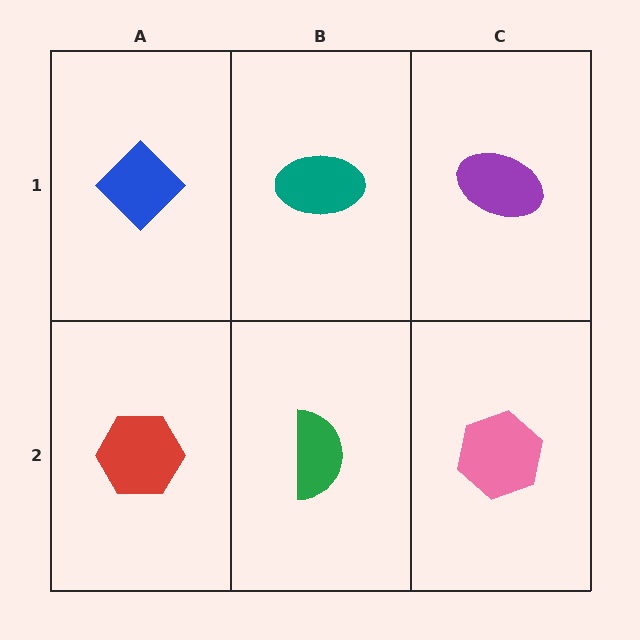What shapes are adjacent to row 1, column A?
A red hexagon (row 2, column A), a teal ellipse (row 1, column B).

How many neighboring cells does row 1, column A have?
2.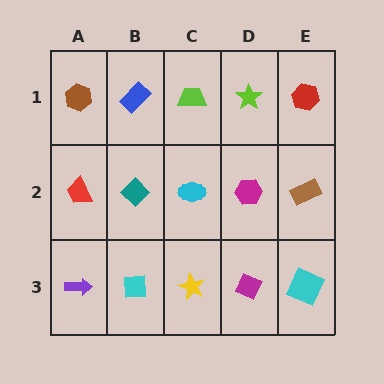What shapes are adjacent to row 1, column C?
A cyan ellipse (row 2, column C), a blue rectangle (row 1, column B), a lime star (row 1, column D).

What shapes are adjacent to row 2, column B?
A blue rectangle (row 1, column B), a cyan square (row 3, column B), a red trapezoid (row 2, column A), a cyan ellipse (row 2, column C).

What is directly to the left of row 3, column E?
A magenta diamond.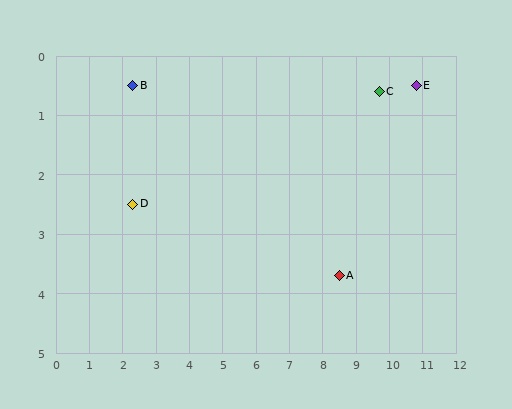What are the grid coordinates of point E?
Point E is at approximately (10.8, 0.5).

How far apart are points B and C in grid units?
Points B and C are about 7.4 grid units apart.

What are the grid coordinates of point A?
Point A is at approximately (8.5, 3.7).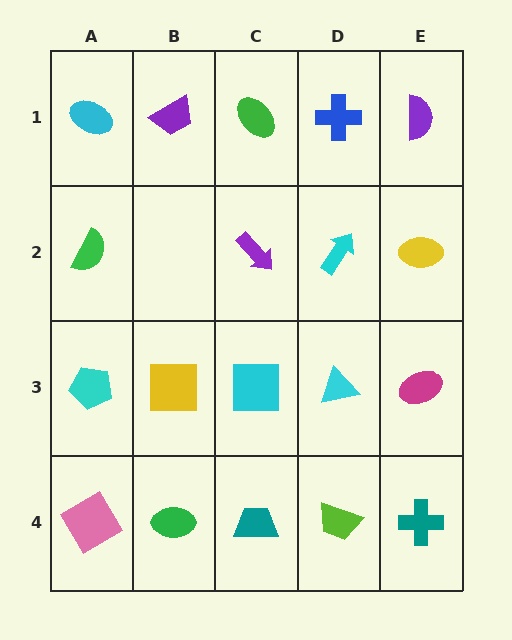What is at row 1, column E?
A purple semicircle.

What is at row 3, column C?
A cyan square.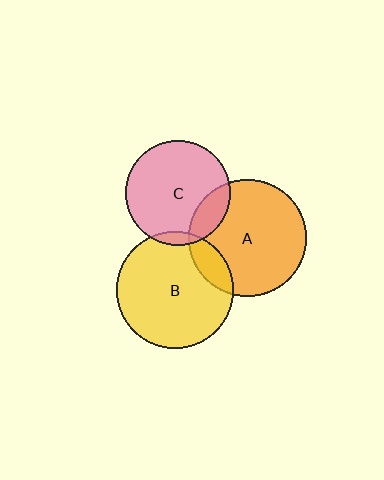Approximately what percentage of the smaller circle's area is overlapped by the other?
Approximately 15%.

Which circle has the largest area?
Circle A (orange).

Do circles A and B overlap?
Yes.